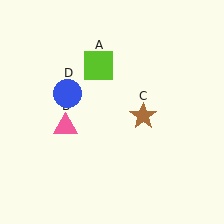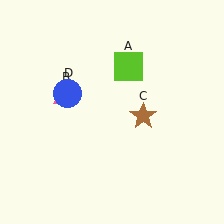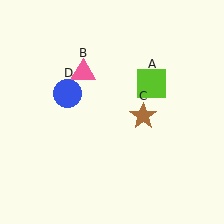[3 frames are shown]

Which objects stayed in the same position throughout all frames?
Brown star (object C) and blue circle (object D) remained stationary.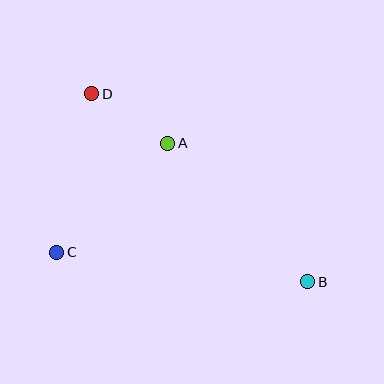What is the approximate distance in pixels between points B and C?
The distance between B and C is approximately 253 pixels.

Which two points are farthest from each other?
Points B and D are farthest from each other.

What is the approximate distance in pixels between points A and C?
The distance between A and C is approximately 155 pixels.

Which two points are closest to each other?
Points A and D are closest to each other.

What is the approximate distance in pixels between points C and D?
The distance between C and D is approximately 162 pixels.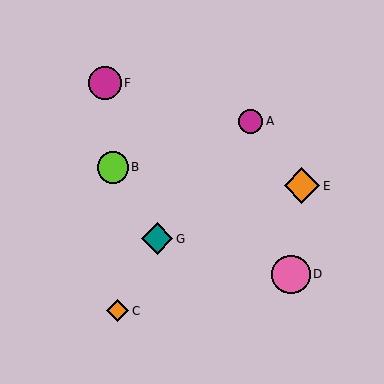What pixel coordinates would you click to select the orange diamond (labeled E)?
Click at (302, 186) to select the orange diamond E.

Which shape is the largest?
The pink circle (labeled D) is the largest.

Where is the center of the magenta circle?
The center of the magenta circle is at (251, 121).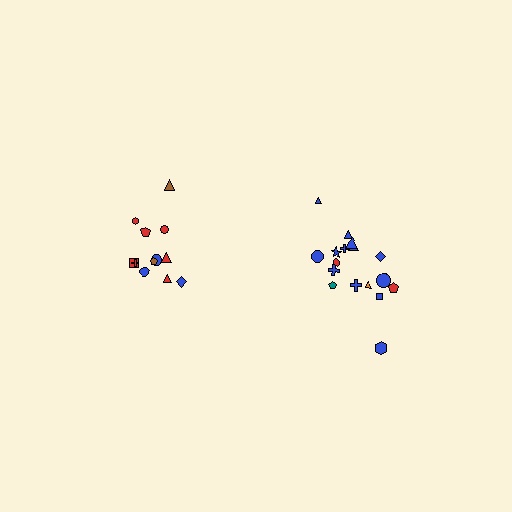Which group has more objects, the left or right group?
The right group.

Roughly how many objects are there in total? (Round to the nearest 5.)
Roughly 30 objects in total.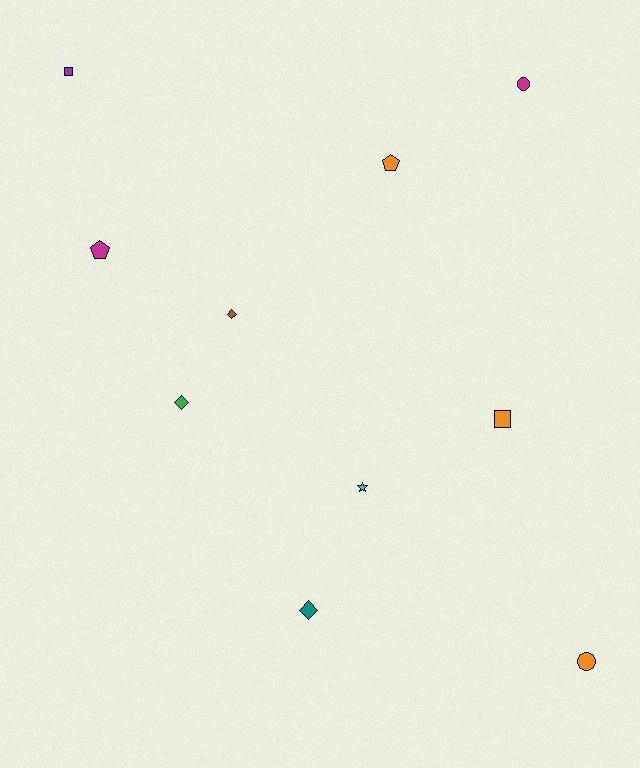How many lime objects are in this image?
There are no lime objects.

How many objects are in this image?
There are 10 objects.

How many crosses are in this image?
There are no crosses.